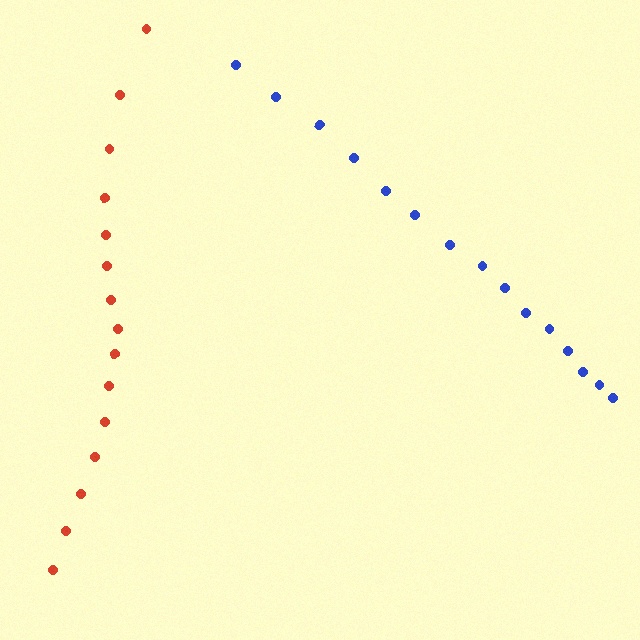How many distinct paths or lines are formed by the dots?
There are 2 distinct paths.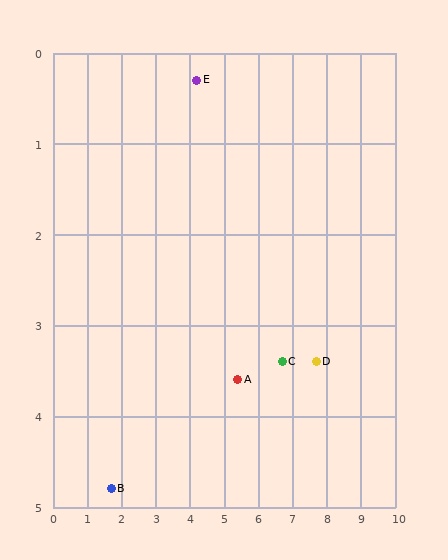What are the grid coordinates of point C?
Point C is at approximately (6.7, 3.4).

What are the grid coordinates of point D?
Point D is at approximately (7.7, 3.4).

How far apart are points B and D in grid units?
Points B and D are about 6.2 grid units apart.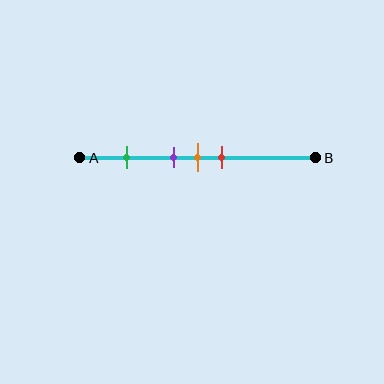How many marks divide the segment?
There are 4 marks dividing the segment.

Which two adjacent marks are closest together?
The purple and orange marks are the closest adjacent pair.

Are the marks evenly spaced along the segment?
No, the marks are not evenly spaced.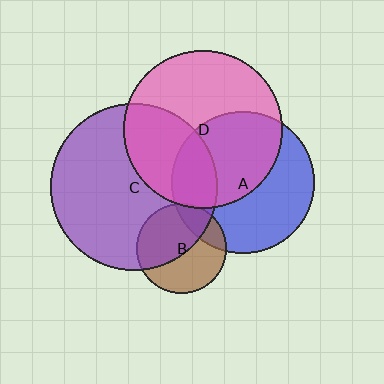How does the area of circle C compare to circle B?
Approximately 3.4 times.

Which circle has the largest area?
Circle C (purple).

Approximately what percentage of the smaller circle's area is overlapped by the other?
Approximately 20%.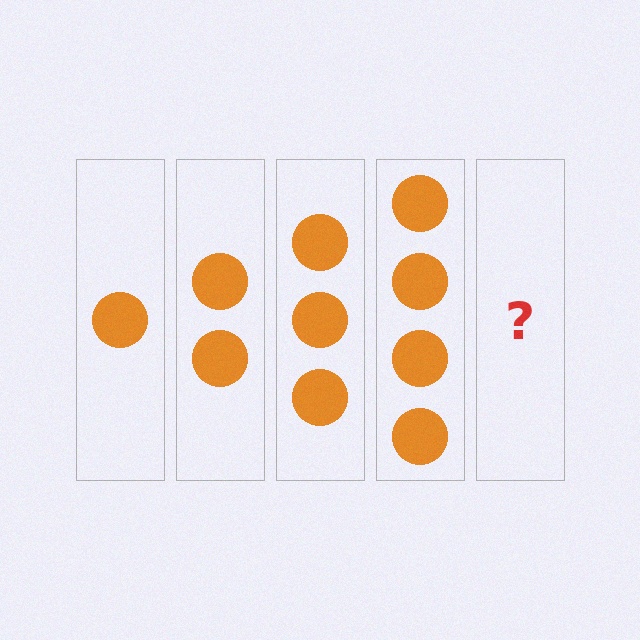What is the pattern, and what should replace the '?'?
The pattern is that each step adds one more circle. The '?' should be 5 circles.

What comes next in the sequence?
The next element should be 5 circles.